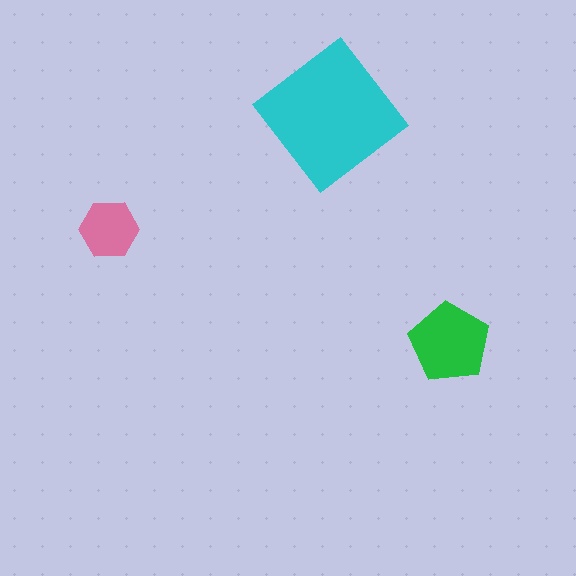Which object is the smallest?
The pink hexagon.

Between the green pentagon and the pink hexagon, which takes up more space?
The green pentagon.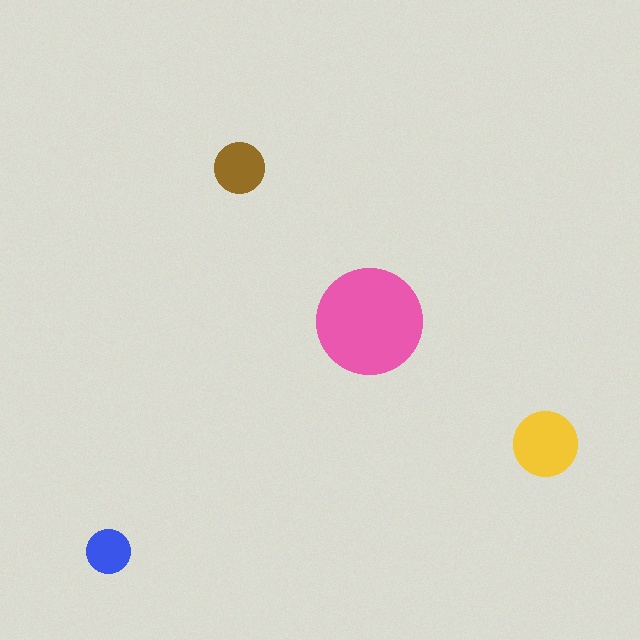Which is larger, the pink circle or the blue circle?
The pink one.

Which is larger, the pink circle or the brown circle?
The pink one.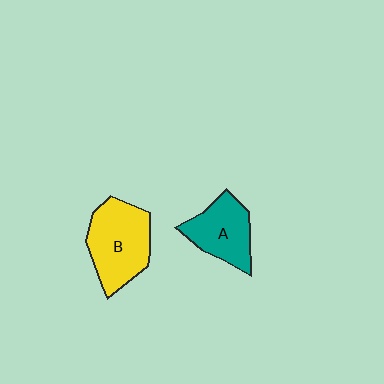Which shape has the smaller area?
Shape A (teal).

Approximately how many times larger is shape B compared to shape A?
Approximately 1.3 times.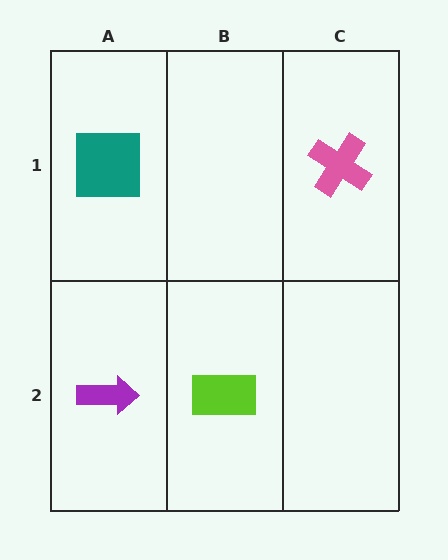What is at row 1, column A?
A teal square.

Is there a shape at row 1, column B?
No, that cell is empty.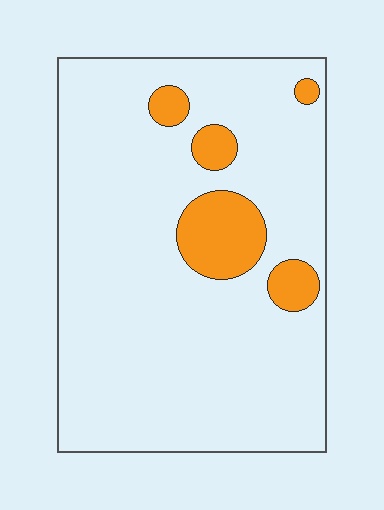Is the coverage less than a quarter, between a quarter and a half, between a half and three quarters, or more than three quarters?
Less than a quarter.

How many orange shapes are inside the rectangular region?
5.